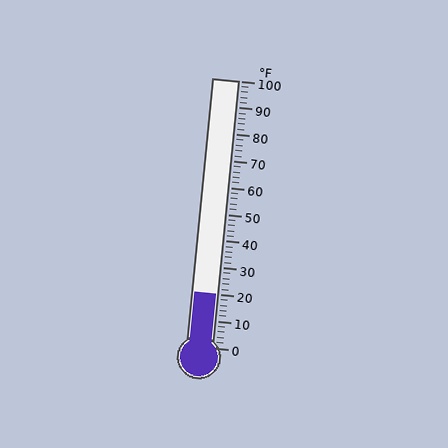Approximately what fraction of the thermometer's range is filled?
The thermometer is filled to approximately 20% of its range.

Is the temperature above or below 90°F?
The temperature is below 90°F.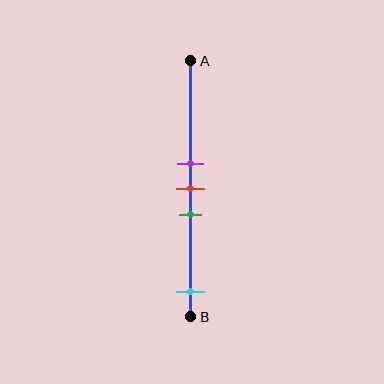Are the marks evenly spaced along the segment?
No, the marks are not evenly spaced.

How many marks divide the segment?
There are 4 marks dividing the segment.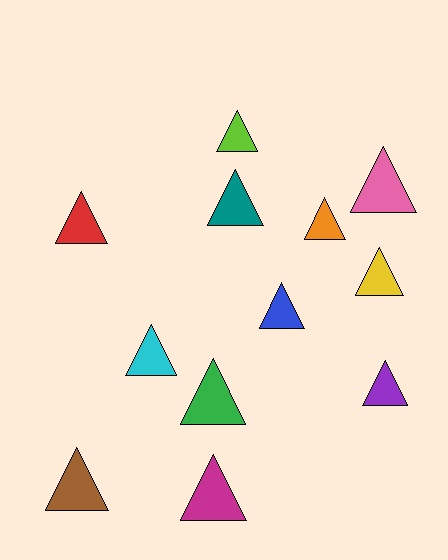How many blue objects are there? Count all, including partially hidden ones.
There is 1 blue object.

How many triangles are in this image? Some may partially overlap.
There are 12 triangles.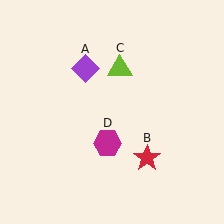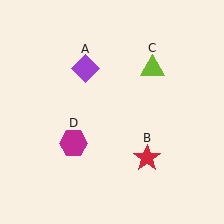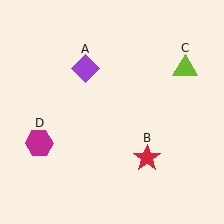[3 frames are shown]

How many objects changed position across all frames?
2 objects changed position: lime triangle (object C), magenta hexagon (object D).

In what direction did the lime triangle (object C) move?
The lime triangle (object C) moved right.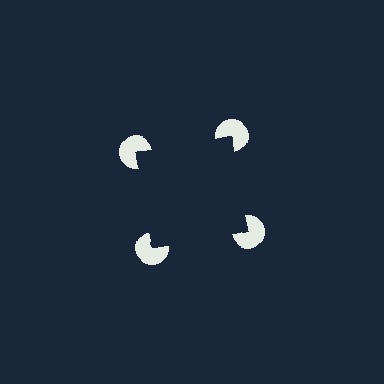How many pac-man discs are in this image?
There are 4 — one at each vertex of the illusory square.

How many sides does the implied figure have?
4 sides.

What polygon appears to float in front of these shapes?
An illusory square — its edges are inferred from the aligned wedge cuts in the pac-man discs, not physically drawn.